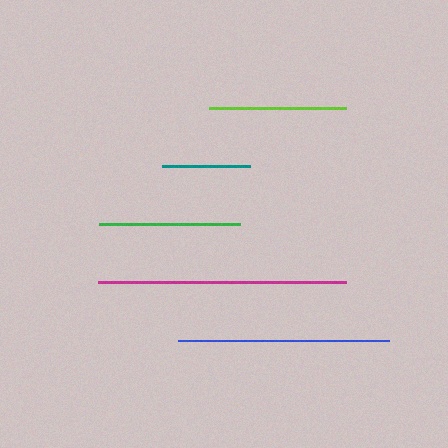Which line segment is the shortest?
The teal line is the shortest at approximately 89 pixels.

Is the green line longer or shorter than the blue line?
The blue line is longer than the green line.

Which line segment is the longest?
The magenta line is the longest at approximately 248 pixels.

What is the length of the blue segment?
The blue segment is approximately 211 pixels long.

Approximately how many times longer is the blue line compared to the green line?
The blue line is approximately 1.5 times the length of the green line.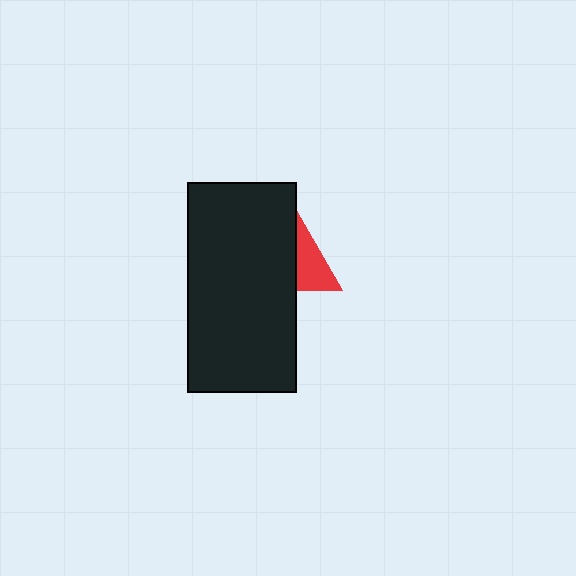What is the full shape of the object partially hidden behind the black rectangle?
The partially hidden object is a red triangle.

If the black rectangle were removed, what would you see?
You would see the complete red triangle.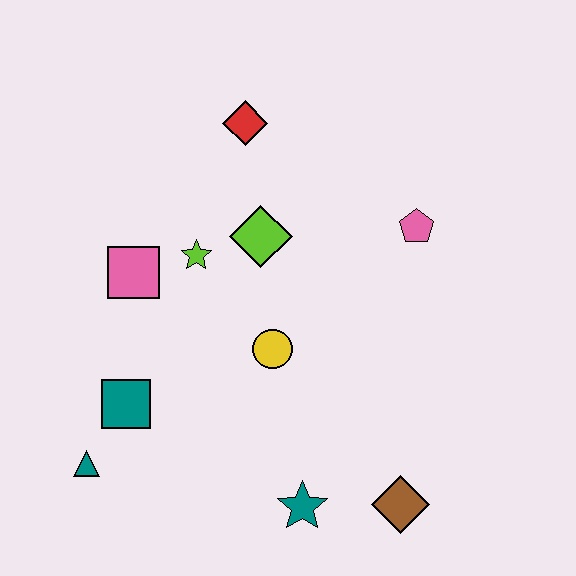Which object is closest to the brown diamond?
The teal star is closest to the brown diamond.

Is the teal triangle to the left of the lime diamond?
Yes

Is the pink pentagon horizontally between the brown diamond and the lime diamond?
No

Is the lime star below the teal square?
No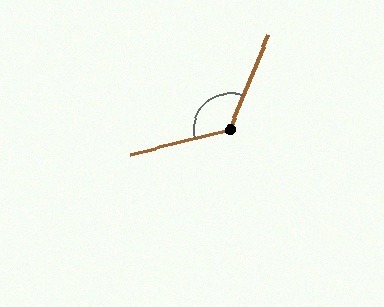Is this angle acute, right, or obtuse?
It is obtuse.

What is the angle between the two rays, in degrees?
Approximately 127 degrees.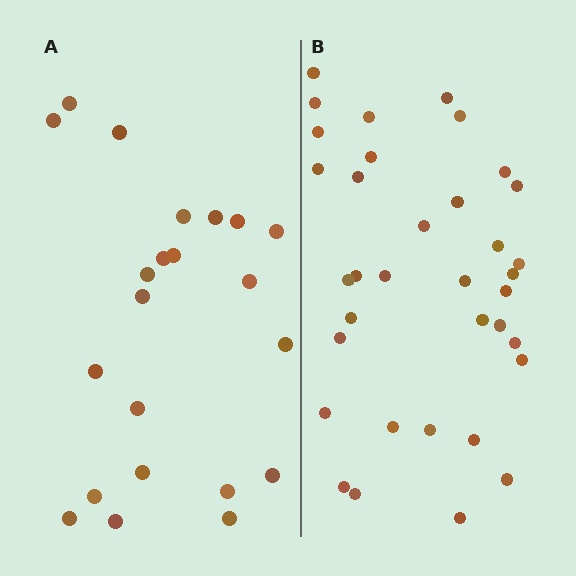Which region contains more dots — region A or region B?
Region B (the right region) has more dots.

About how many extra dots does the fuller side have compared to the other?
Region B has approximately 15 more dots than region A.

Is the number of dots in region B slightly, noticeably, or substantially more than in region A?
Region B has substantially more. The ratio is roughly 1.6 to 1.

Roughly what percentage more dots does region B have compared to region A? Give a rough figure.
About 60% more.